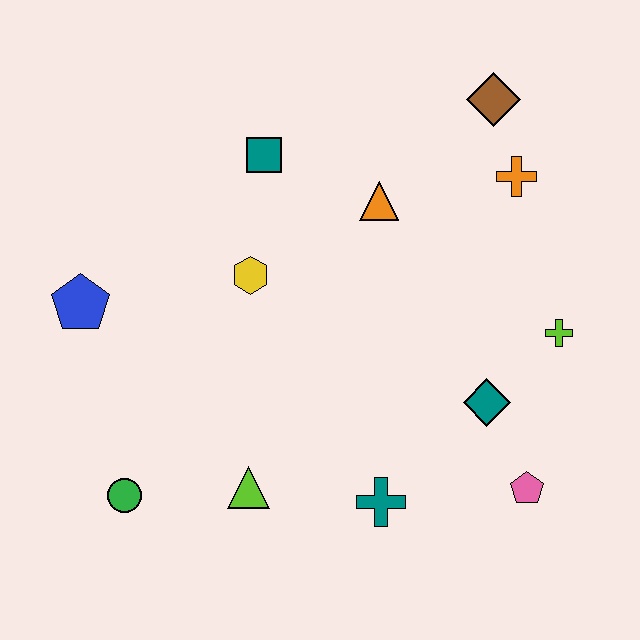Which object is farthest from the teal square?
The pink pentagon is farthest from the teal square.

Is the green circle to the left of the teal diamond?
Yes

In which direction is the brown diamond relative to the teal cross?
The brown diamond is above the teal cross.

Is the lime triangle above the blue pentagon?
No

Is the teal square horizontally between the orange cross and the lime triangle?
Yes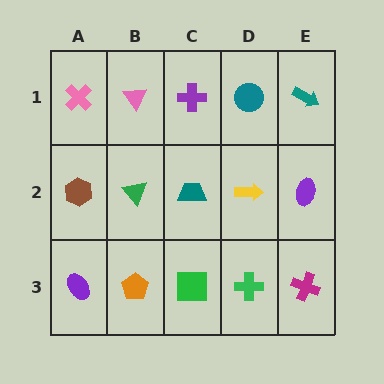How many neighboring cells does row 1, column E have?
2.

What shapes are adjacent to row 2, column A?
A pink cross (row 1, column A), a purple ellipse (row 3, column A), a green triangle (row 2, column B).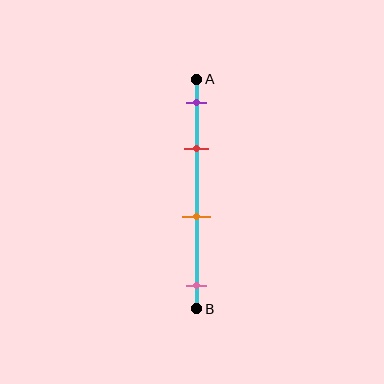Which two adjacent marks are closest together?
The purple and red marks are the closest adjacent pair.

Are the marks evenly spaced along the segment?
No, the marks are not evenly spaced.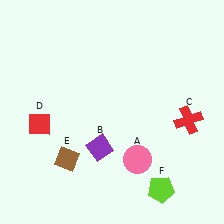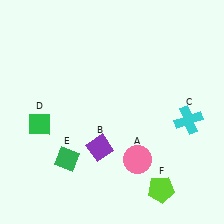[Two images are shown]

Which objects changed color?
C changed from red to cyan. D changed from red to green. E changed from brown to green.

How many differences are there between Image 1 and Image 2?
There are 3 differences between the two images.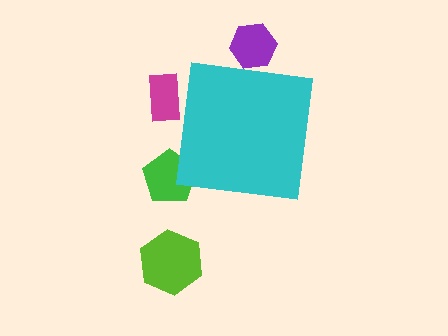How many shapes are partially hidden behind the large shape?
3 shapes are partially hidden.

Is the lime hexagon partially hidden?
No, the lime hexagon is fully visible.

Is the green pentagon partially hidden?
Yes, the green pentagon is partially hidden behind the cyan square.